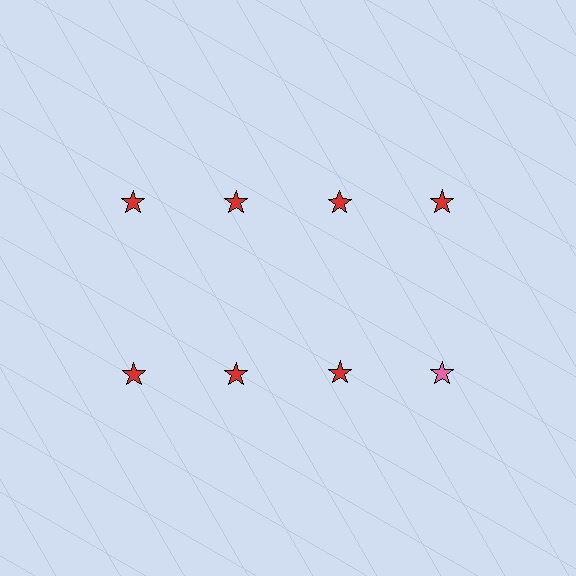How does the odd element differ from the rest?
It has a different color: pink instead of red.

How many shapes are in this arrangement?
There are 8 shapes arranged in a grid pattern.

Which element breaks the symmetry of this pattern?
The pink star in the second row, second from right column breaks the symmetry. All other shapes are red stars.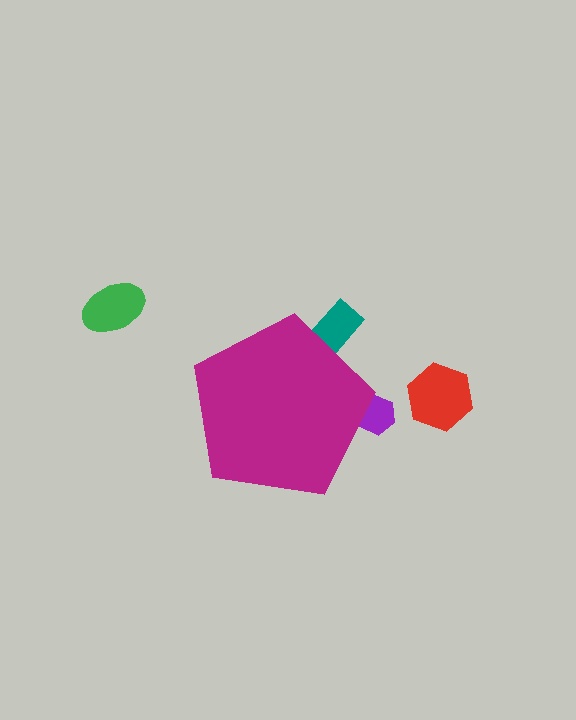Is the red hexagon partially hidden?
No, the red hexagon is fully visible.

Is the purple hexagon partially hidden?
Yes, the purple hexagon is partially hidden behind the magenta pentagon.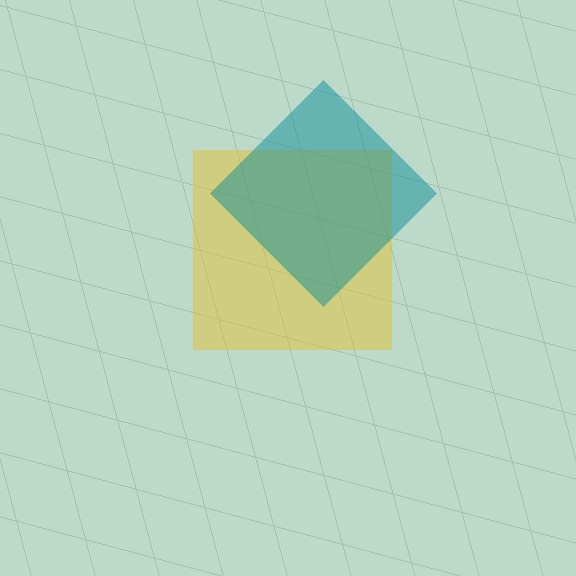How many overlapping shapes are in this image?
There are 2 overlapping shapes in the image.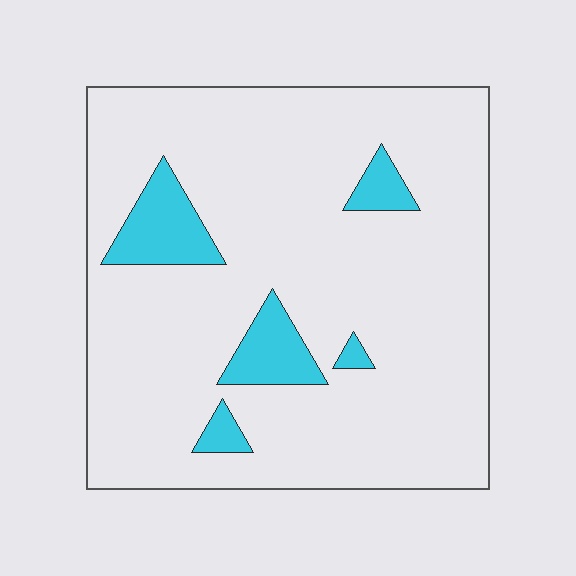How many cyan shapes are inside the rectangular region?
5.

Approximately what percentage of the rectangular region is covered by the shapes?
Approximately 10%.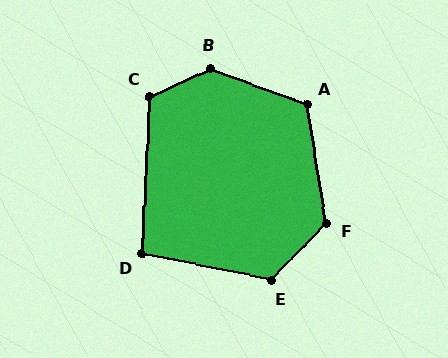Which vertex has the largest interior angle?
B, at approximately 135 degrees.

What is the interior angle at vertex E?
Approximately 123 degrees (obtuse).